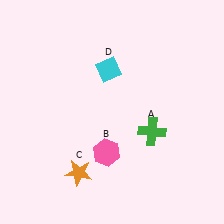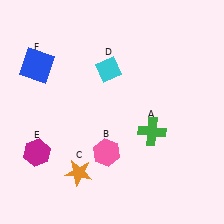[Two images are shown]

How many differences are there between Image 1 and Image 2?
There are 2 differences between the two images.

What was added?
A magenta hexagon (E), a blue square (F) were added in Image 2.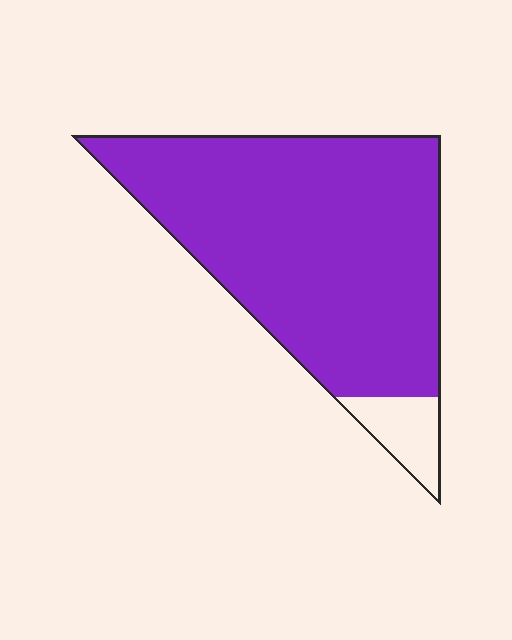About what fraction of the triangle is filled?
About nine tenths (9/10).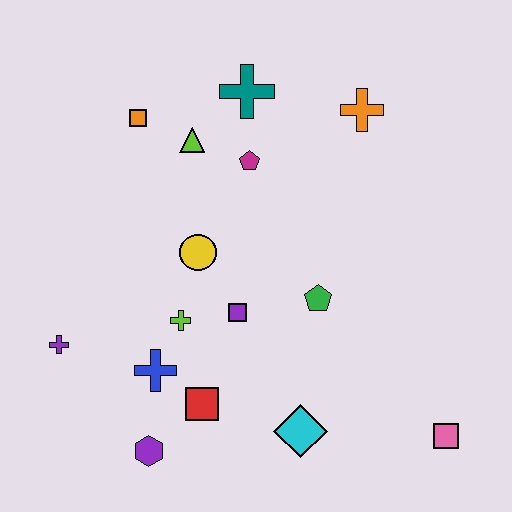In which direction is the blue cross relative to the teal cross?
The blue cross is below the teal cross.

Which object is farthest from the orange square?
The pink square is farthest from the orange square.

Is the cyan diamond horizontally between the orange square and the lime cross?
No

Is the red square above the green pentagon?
No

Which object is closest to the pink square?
The cyan diamond is closest to the pink square.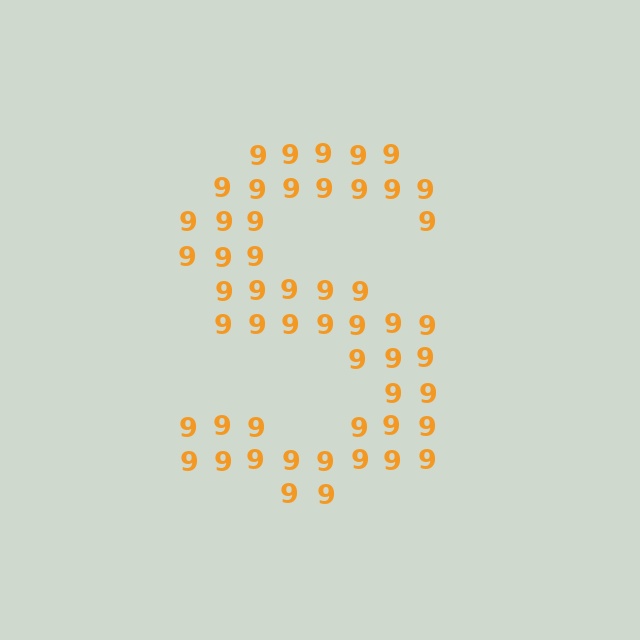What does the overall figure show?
The overall figure shows the letter S.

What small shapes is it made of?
It is made of small digit 9's.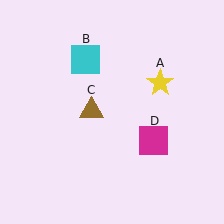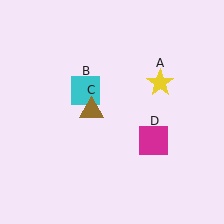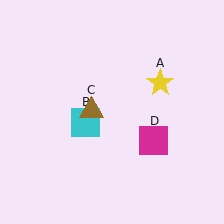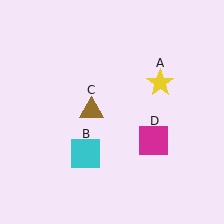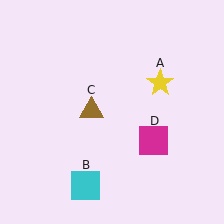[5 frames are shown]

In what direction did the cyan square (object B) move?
The cyan square (object B) moved down.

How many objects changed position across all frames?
1 object changed position: cyan square (object B).